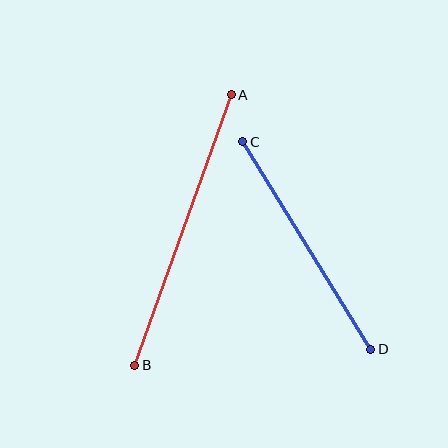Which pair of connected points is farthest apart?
Points A and B are farthest apart.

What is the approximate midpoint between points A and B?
The midpoint is at approximately (183, 230) pixels.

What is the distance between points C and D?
The distance is approximately 244 pixels.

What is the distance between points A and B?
The distance is approximately 288 pixels.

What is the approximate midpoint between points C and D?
The midpoint is at approximately (307, 245) pixels.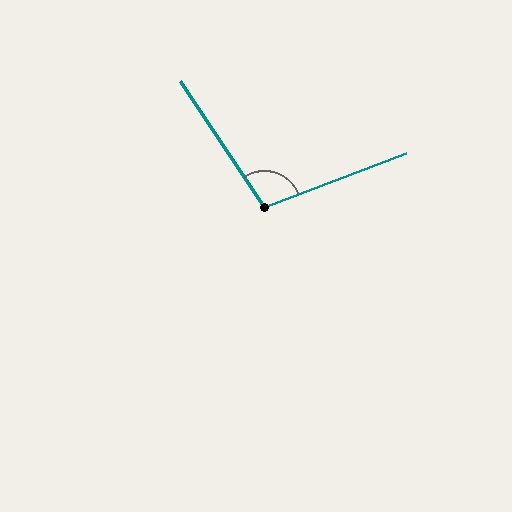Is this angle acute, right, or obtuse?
It is obtuse.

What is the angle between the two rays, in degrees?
Approximately 103 degrees.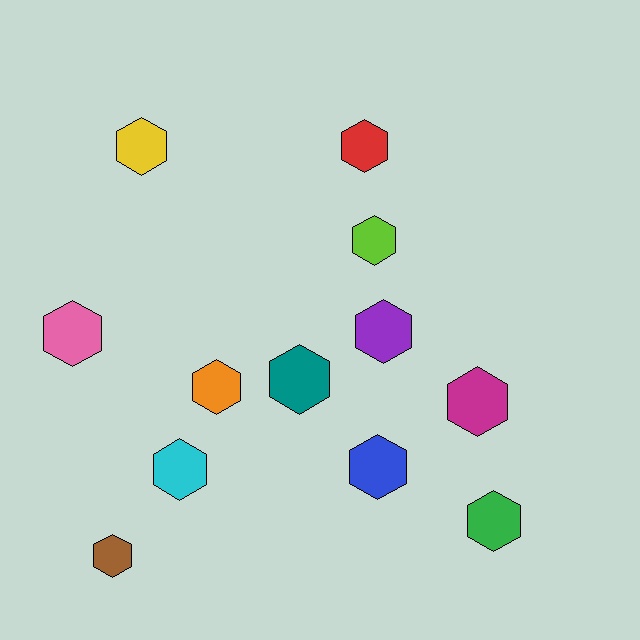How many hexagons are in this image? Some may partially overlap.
There are 12 hexagons.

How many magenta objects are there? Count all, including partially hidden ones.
There is 1 magenta object.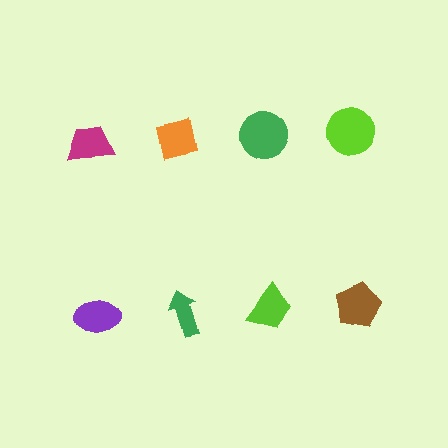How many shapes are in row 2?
4 shapes.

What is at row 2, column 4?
A brown pentagon.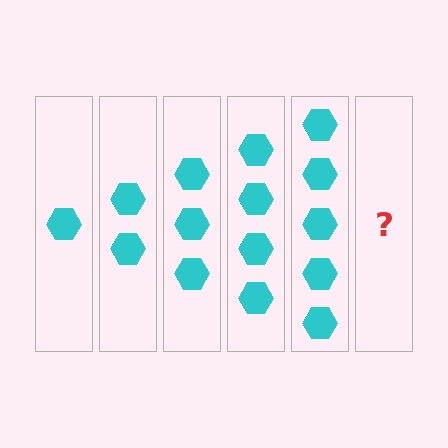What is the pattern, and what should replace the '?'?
The pattern is that each step adds one more hexagon. The '?' should be 6 hexagons.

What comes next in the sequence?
The next element should be 6 hexagons.